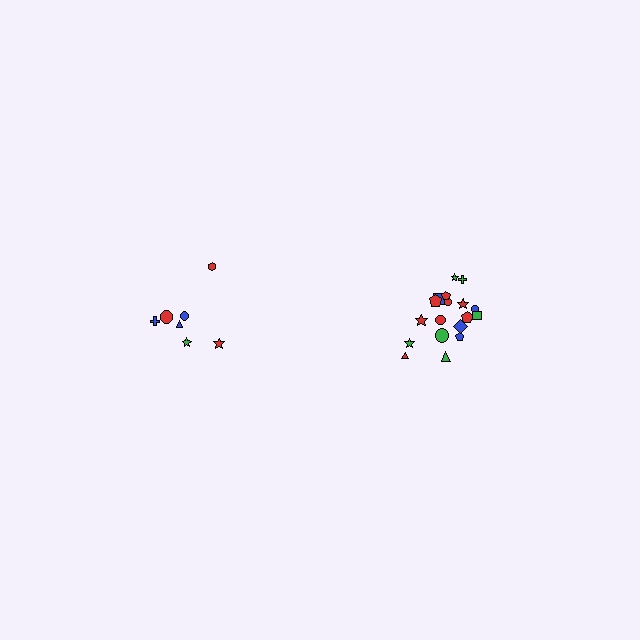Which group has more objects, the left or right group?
The right group.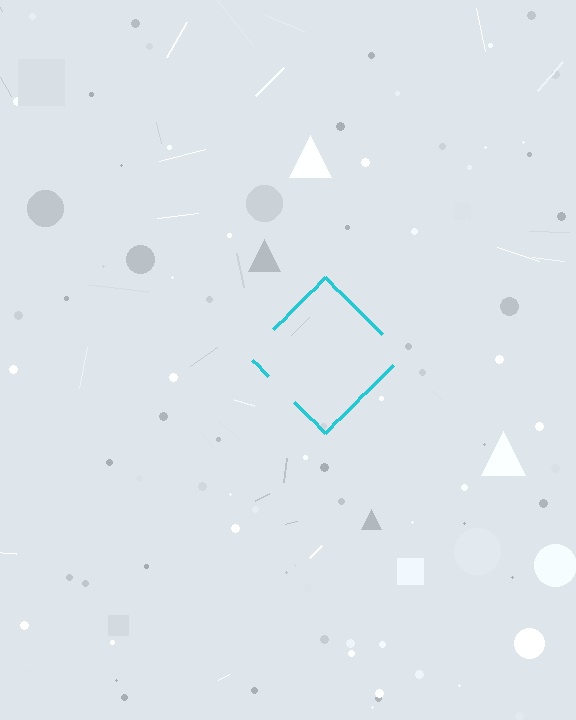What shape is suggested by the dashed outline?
The dashed outline suggests a diamond.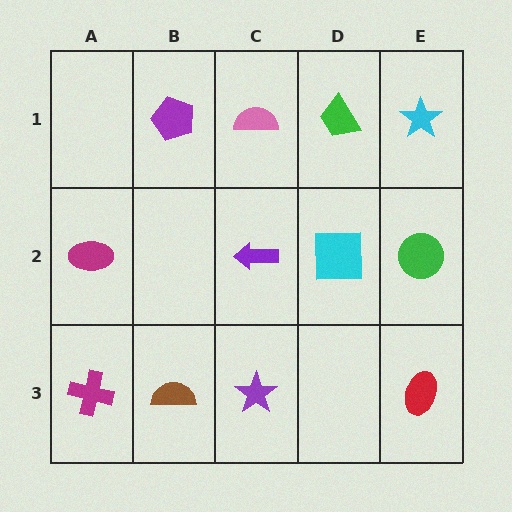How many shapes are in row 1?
4 shapes.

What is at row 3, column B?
A brown semicircle.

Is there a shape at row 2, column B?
No, that cell is empty.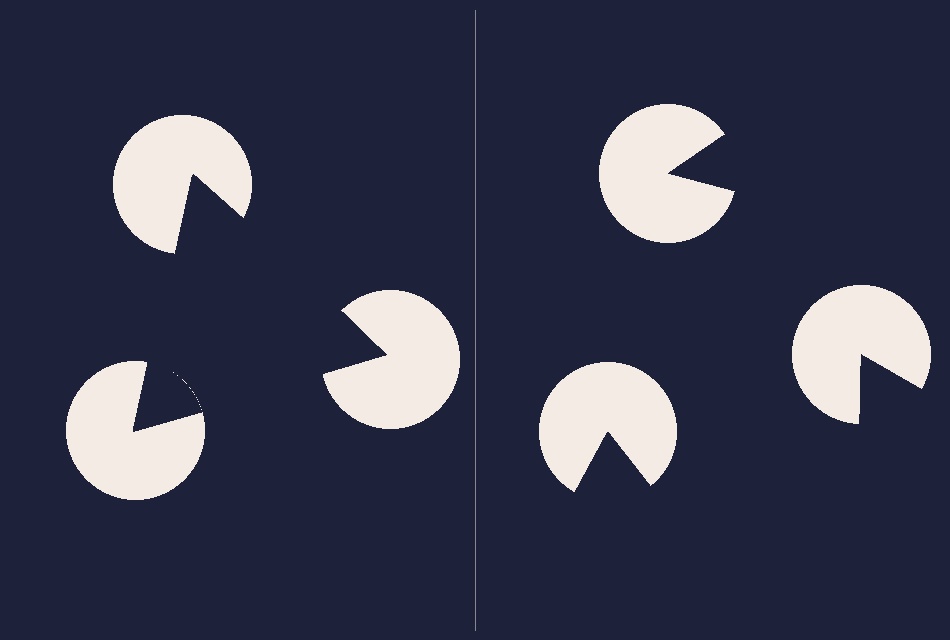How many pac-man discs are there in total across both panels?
6 — 3 on each side.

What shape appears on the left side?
An illusory triangle.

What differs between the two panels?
The pac-man discs are positioned identically on both sides; only the wedge orientations differ. On the left they align to a triangle; on the right they are misaligned.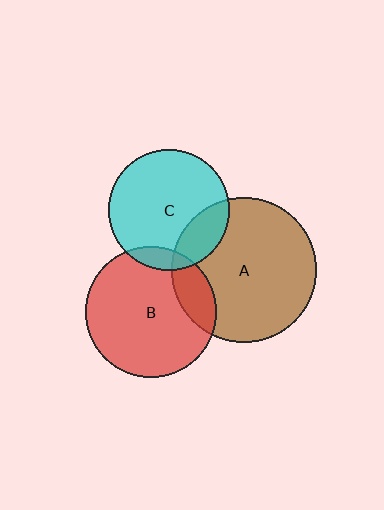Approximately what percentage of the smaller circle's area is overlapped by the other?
Approximately 15%.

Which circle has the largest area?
Circle A (brown).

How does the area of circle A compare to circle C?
Approximately 1.4 times.